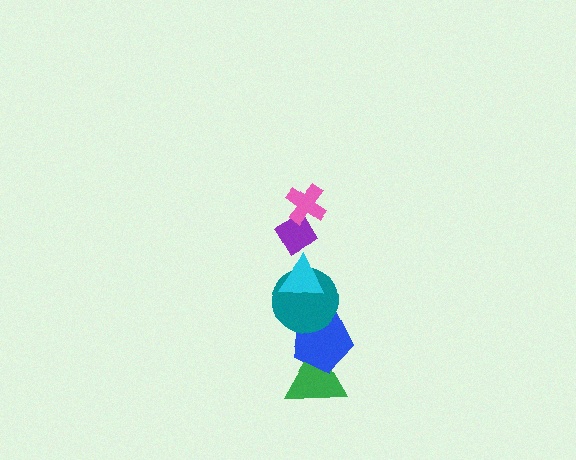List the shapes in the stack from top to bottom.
From top to bottom: the pink cross, the purple diamond, the cyan triangle, the teal circle, the blue pentagon, the green triangle.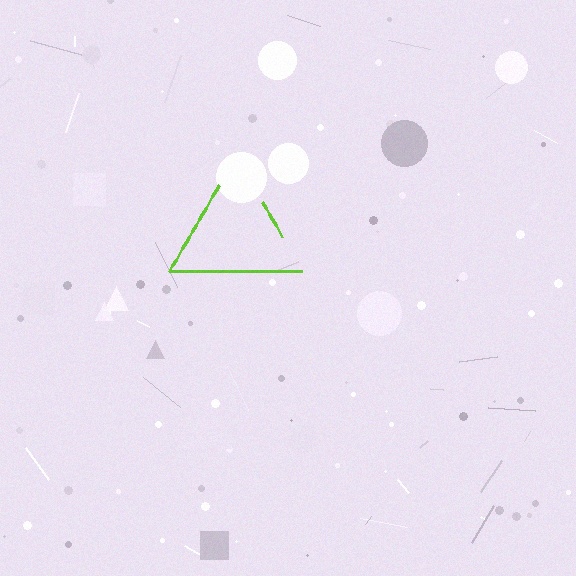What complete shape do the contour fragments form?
The contour fragments form a triangle.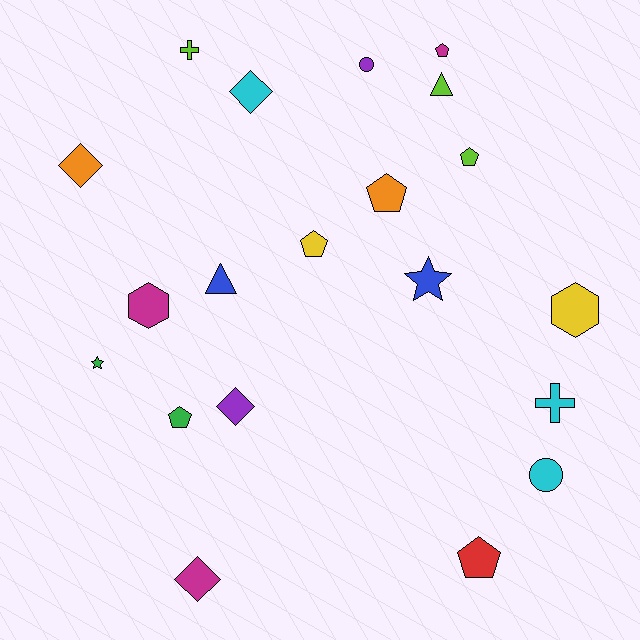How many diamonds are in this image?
There are 4 diamonds.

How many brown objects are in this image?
There are no brown objects.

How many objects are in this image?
There are 20 objects.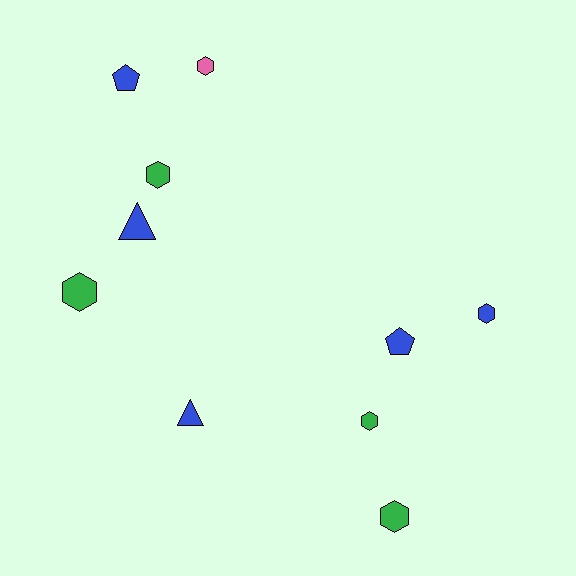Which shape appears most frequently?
Hexagon, with 6 objects.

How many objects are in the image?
There are 10 objects.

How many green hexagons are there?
There are 4 green hexagons.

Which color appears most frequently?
Blue, with 5 objects.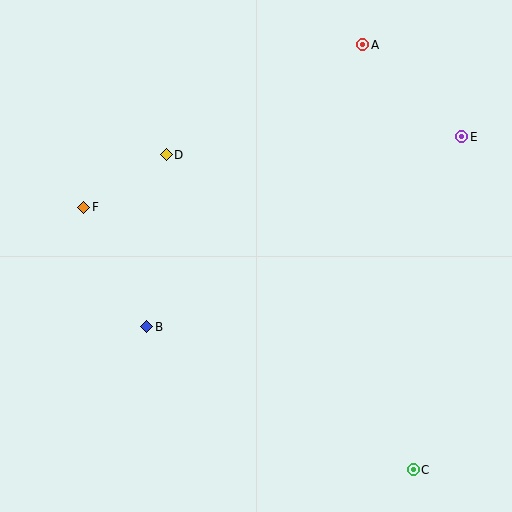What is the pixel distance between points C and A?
The distance between C and A is 428 pixels.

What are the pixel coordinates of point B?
Point B is at (147, 327).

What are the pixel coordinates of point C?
Point C is at (413, 470).